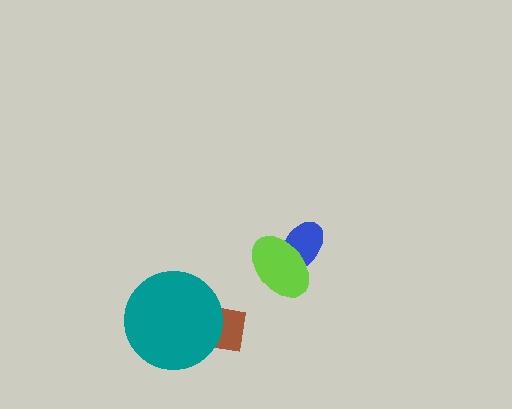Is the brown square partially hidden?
Yes, it is partially covered by another shape.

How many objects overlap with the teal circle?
1 object overlaps with the teal circle.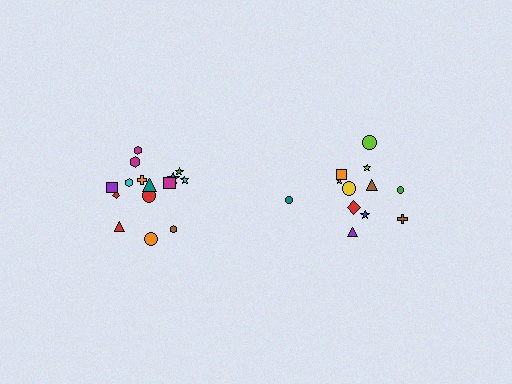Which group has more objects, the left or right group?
The left group.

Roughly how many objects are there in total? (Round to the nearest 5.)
Roughly 25 objects in total.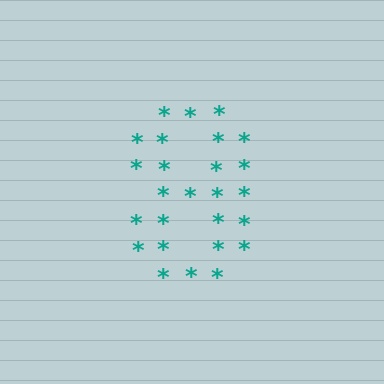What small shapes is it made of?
It is made of small asterisks.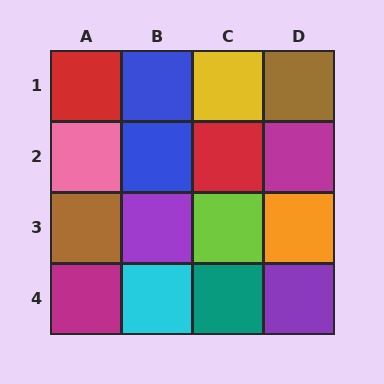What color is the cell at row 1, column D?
Brown.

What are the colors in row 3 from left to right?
Brown, purple, lime, orange.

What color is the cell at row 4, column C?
Teal.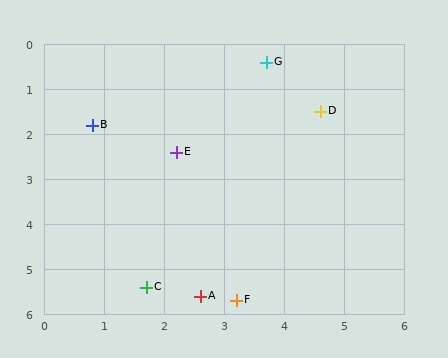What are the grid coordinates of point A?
Point A is at approximately (2.6, 5.6).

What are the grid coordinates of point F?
Point F is at approximately (3.2, 5.7).